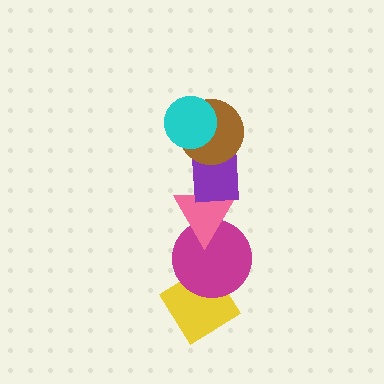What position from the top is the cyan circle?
The cyan circle is 1st from the top.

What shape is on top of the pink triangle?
The purple rectangle is on top of the pink triangle.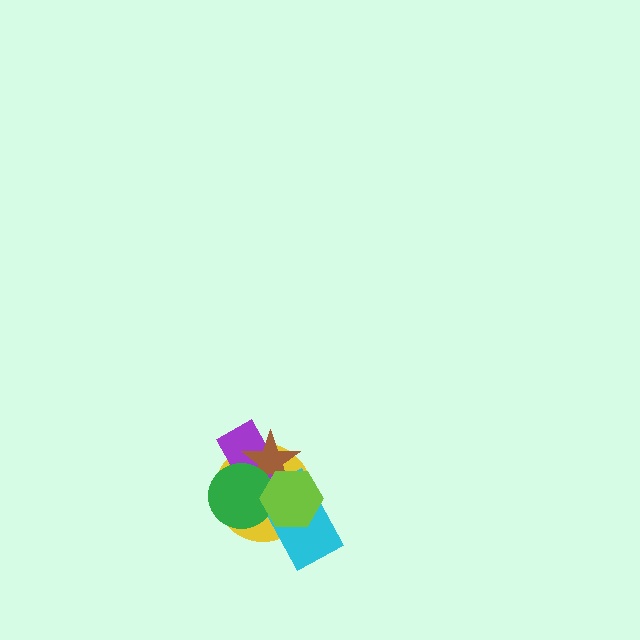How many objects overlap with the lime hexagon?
5 objects overlap with the lime hexagon.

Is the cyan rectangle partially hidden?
Yes, it is partially covered by another shape.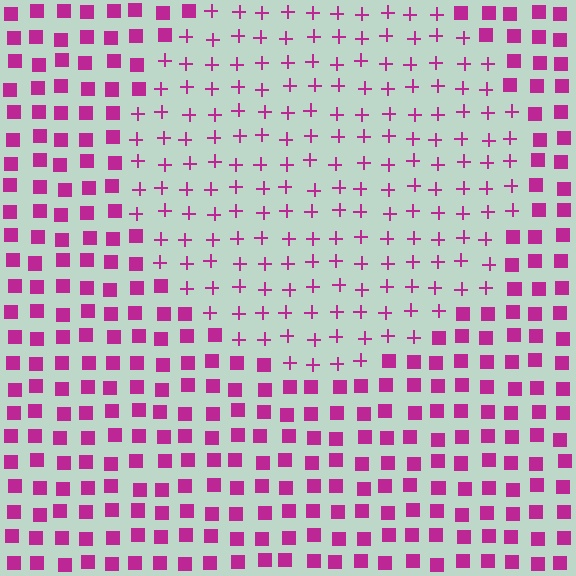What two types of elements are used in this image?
The image uses plus signs inside the circle region and squares outside it.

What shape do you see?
I see a circle.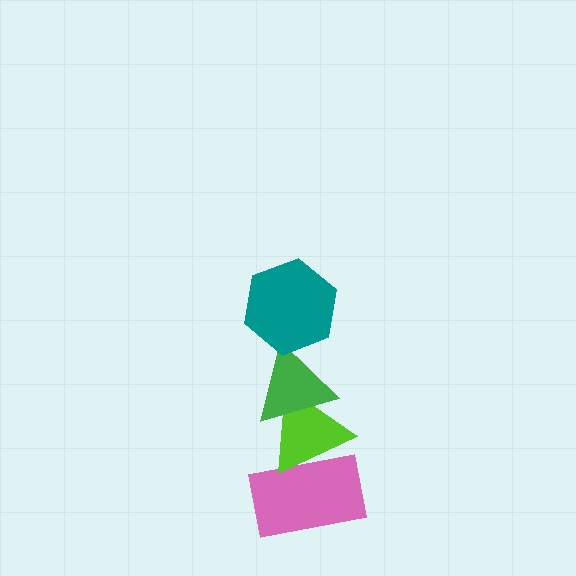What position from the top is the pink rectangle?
The pink rectangle is 4th from the top.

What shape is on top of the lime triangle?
The green triangle is on top of the lime triangle.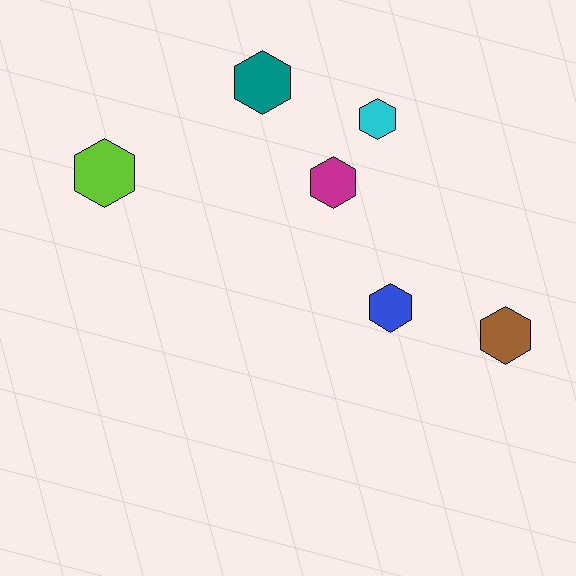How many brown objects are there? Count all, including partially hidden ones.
There is 1 brown object.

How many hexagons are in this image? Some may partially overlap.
There are 6 hexagons.